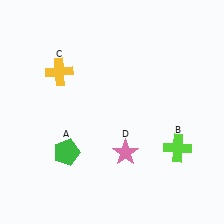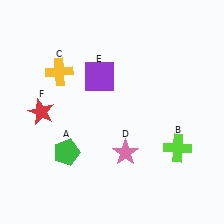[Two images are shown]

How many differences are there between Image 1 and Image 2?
There are 2 differences between the two images.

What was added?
A purple square (E), a red star (F) were added in Image 2.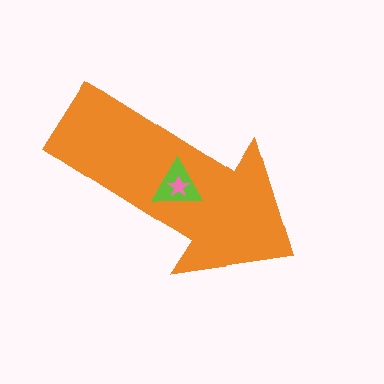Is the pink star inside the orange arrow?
Yes.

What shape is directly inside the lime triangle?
The pink star.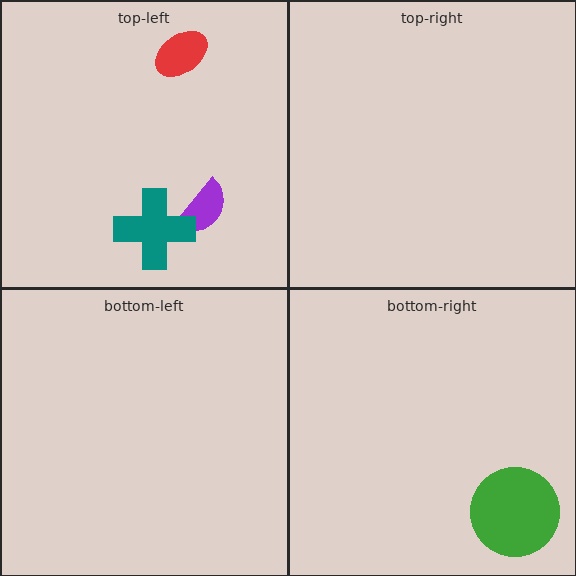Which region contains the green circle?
The bottom-right region.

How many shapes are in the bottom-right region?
1.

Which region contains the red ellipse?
The top-left region.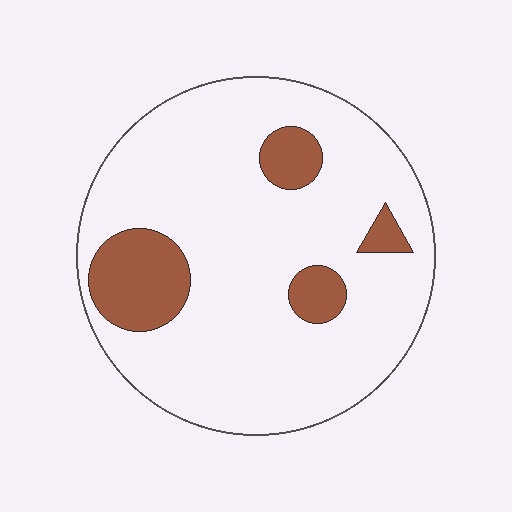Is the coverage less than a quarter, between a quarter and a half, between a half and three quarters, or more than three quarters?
Less than a quarter.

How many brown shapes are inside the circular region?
4.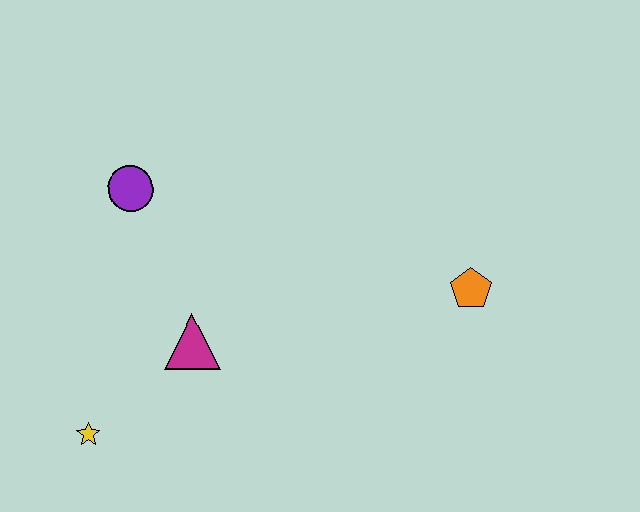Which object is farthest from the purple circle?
The orange pentagon is farthest from the purple circle.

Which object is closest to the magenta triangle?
The yellow star is closest to the magenta triangle.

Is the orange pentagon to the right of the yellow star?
Yes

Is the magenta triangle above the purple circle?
No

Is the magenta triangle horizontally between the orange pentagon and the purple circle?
Yes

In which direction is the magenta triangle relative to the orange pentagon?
The magenta triangle is to the left of the orange pentagon.